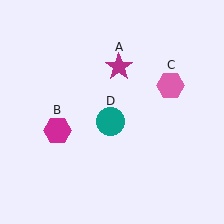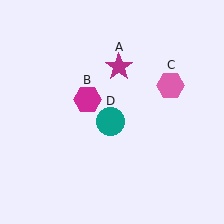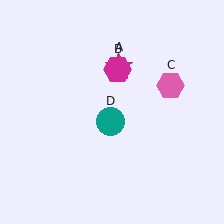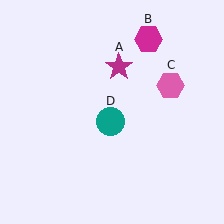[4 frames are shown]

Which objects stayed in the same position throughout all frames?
Magenta star (object A) and pink hexagon (object C) and teal circle (object D) remained stationary.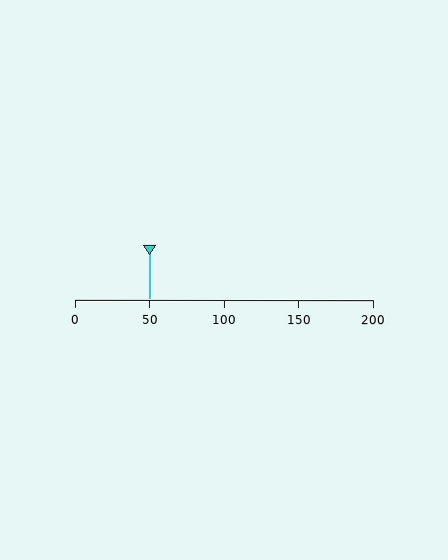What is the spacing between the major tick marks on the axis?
The major ticks are spaced 50 apart.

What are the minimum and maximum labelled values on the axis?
The axis runs from 0 to 200.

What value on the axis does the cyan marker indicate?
The marker indicates approximately 50.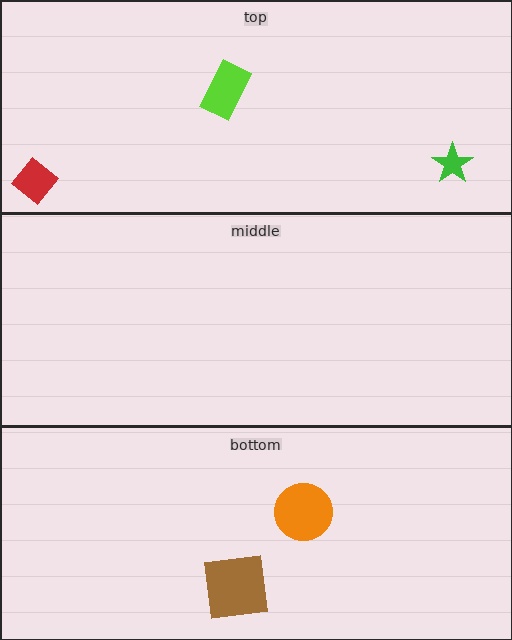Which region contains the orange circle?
The bottom region.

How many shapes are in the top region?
3.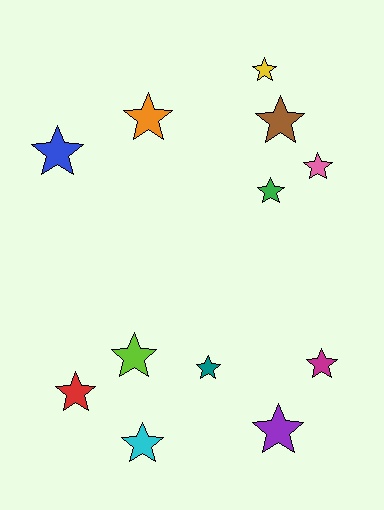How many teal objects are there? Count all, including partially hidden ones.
There is 1 teal object.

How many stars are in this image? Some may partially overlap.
There are 12 stars.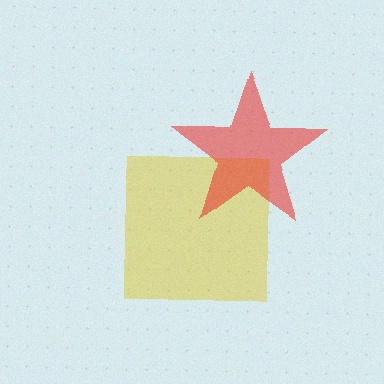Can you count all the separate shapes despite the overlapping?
Yes, there are 2 separate shapes.